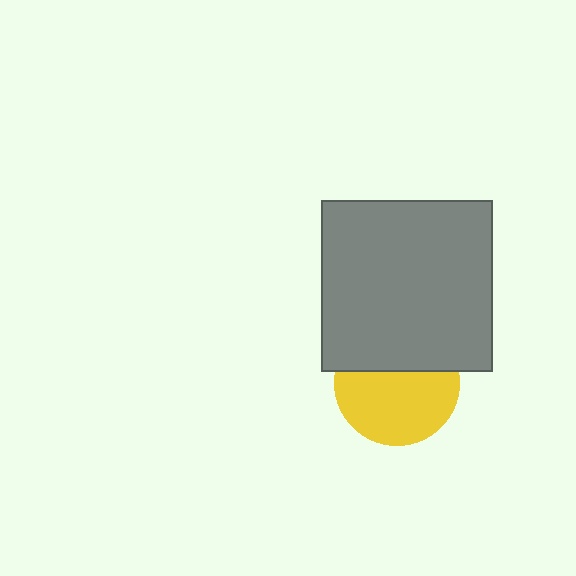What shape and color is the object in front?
The object in front is a gray square.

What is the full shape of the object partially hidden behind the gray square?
The partially hidden object is a yellow circle.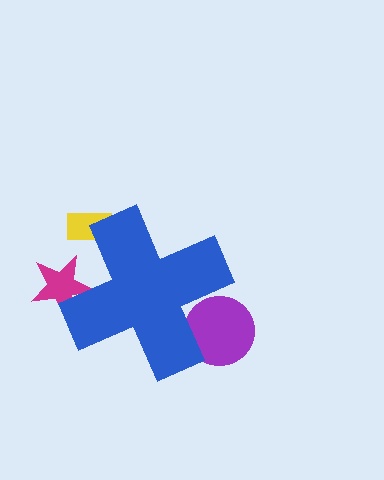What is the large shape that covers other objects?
A blue cross.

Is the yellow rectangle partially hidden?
Yes, the yellow rectangle is partially hidden behind the blue cross.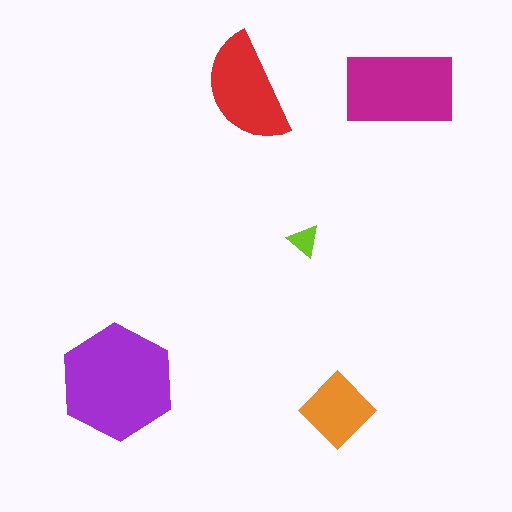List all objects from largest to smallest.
The purple hexagon, the magenta rectangle, the red semicircle, the orange diamond, the lime triangle.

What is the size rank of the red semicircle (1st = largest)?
3rd.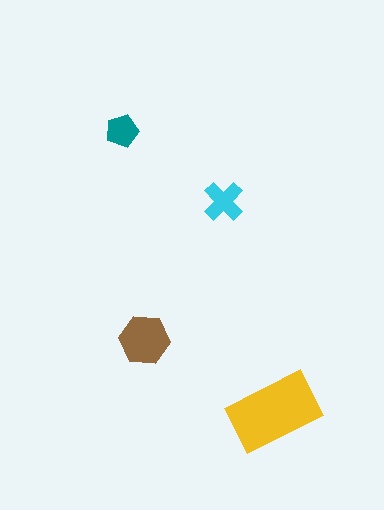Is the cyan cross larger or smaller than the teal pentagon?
Larger.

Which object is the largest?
The yellow rectangle.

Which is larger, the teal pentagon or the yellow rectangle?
The yellow rectangle.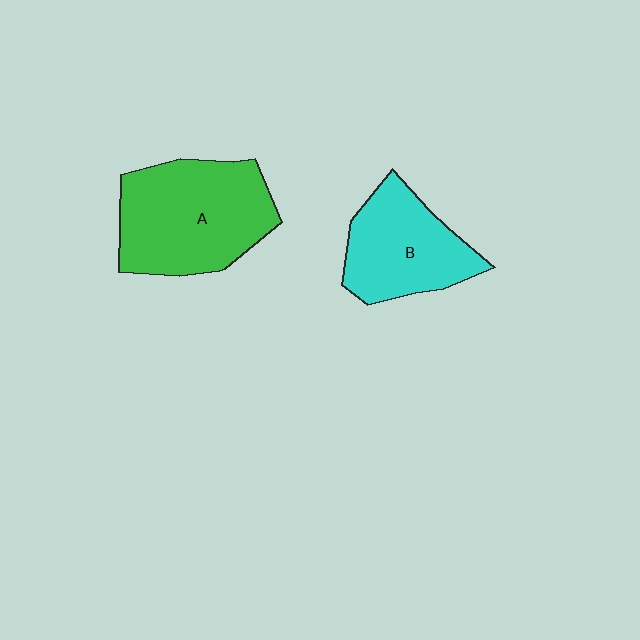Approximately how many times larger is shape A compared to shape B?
Approximately 1.4 times.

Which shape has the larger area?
Shape A (green).